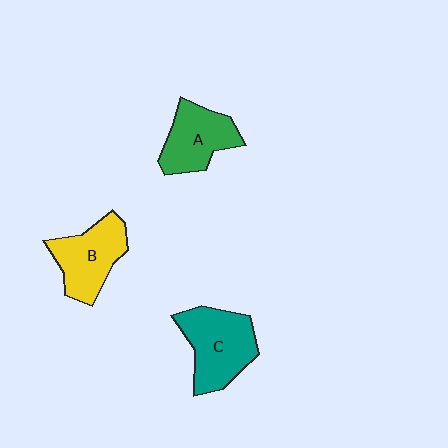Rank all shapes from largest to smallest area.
From largest to smallest: C (teal), B (yellow), A (green).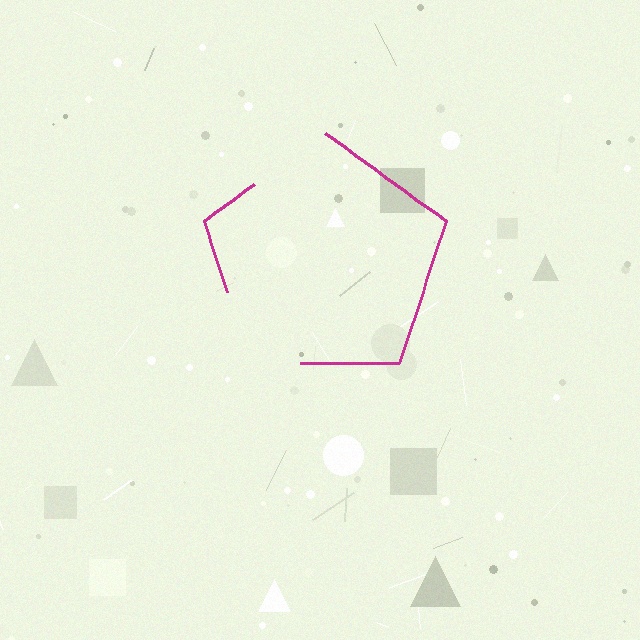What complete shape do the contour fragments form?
The contour fragments form a pentagon.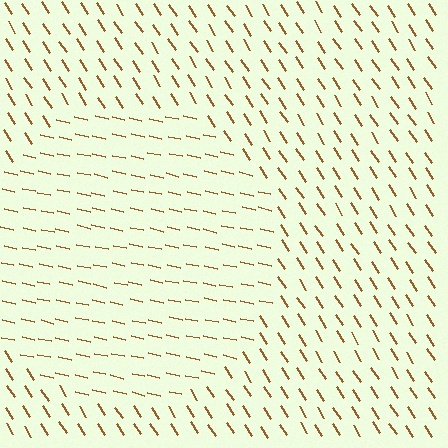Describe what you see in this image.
The image is filled with small brown line segments. A circle region in the image has lines oriented differently from the surrounding lines, creating a visible texture boundary.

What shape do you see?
I see a circle.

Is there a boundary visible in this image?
Yes, there is a texture boundary formed by a change in line orientation.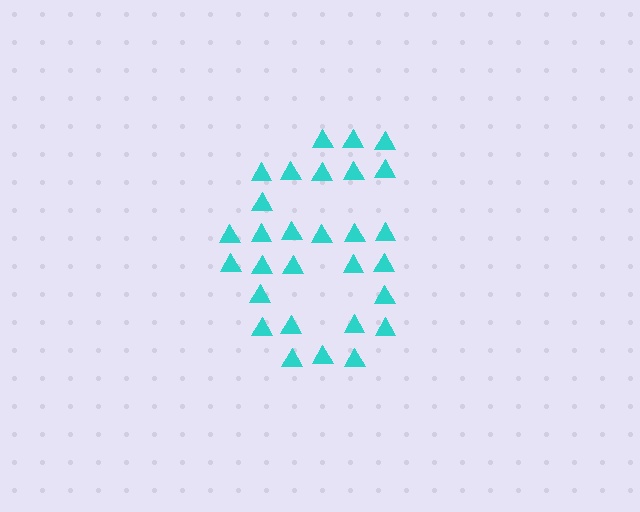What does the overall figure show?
The overall figure shows the digit 6.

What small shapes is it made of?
It is made of small triangles.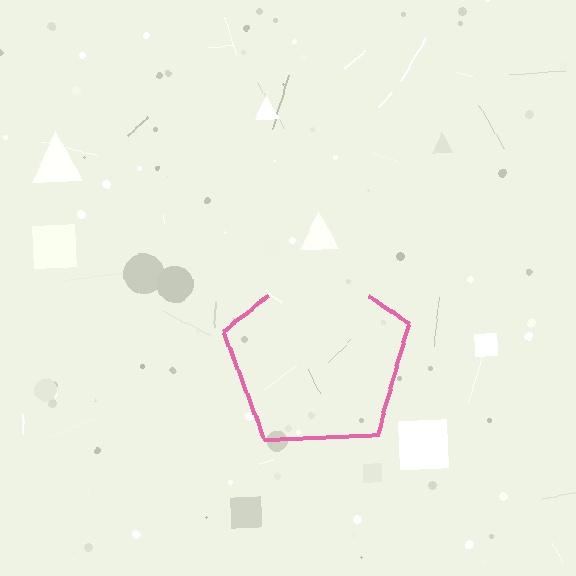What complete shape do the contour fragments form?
The contour fragments form a pentagon.